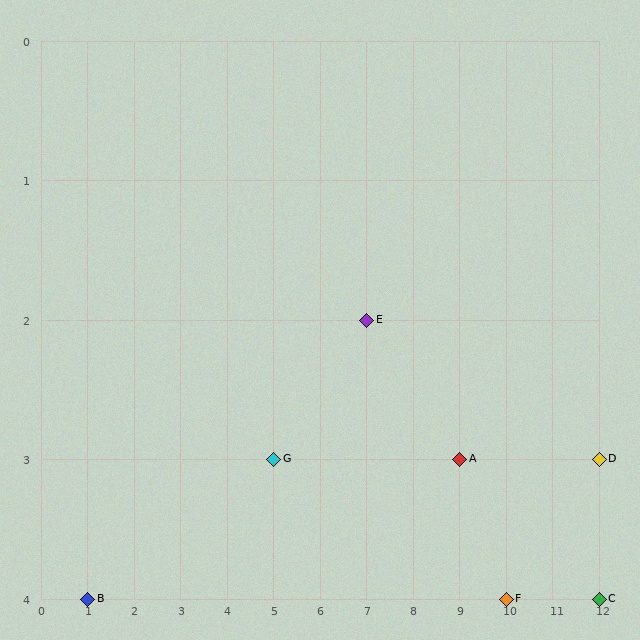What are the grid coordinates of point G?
Point G is at grid coordinates (5, 3).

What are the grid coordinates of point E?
Point E is at grid coordinates (7, 2).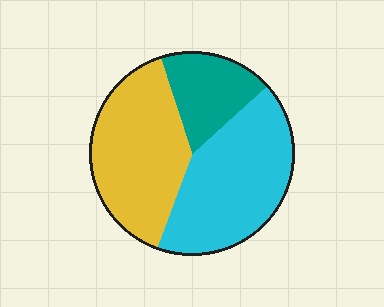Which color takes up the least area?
Teal, at roughly 20%.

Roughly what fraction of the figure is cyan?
Cyan covers about 40% of the figure.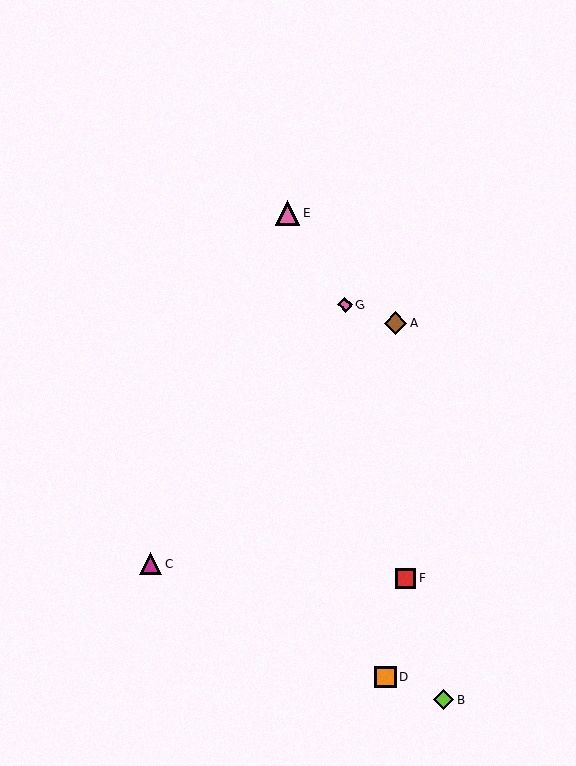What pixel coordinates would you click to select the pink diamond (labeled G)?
Click at (345, 305) to select the pink diamond G.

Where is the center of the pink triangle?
The center of the pink triangle is at (287, 213).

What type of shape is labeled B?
Shape B is a lime diamond.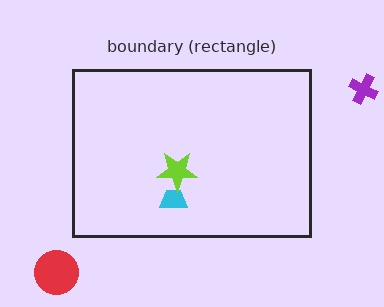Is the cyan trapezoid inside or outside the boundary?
Inside.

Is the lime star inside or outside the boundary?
Inside.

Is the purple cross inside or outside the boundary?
Outside.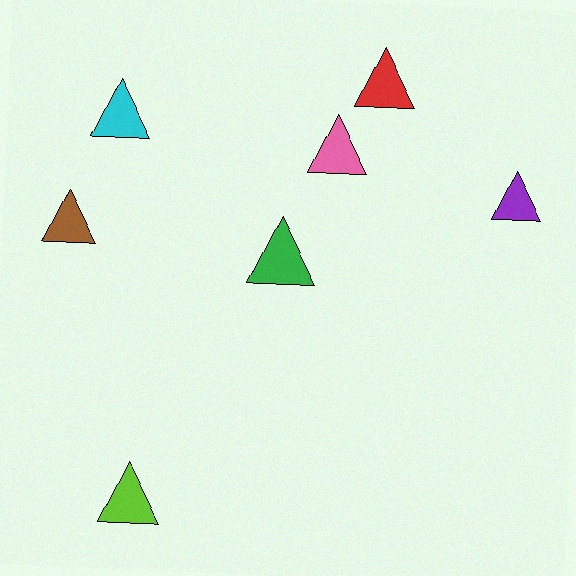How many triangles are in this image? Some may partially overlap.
There are 7 triangles.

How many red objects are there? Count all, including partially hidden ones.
There is 1 red object.